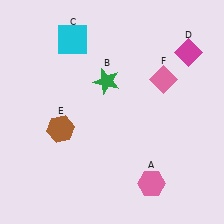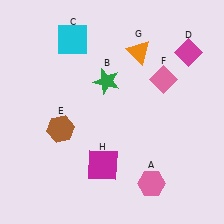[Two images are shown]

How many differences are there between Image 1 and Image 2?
There are 2 differences between the two images.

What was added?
An orange triangle (G), a magenta square (H) were added in Image 2.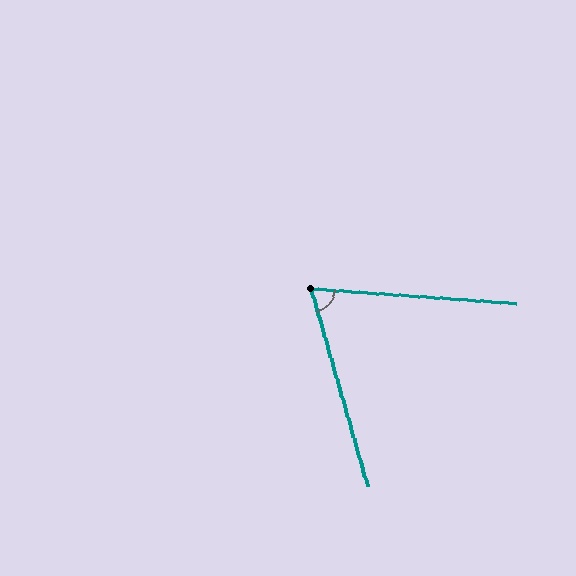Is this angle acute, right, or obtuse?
It is acute.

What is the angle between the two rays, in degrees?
Approximately 70 degrees.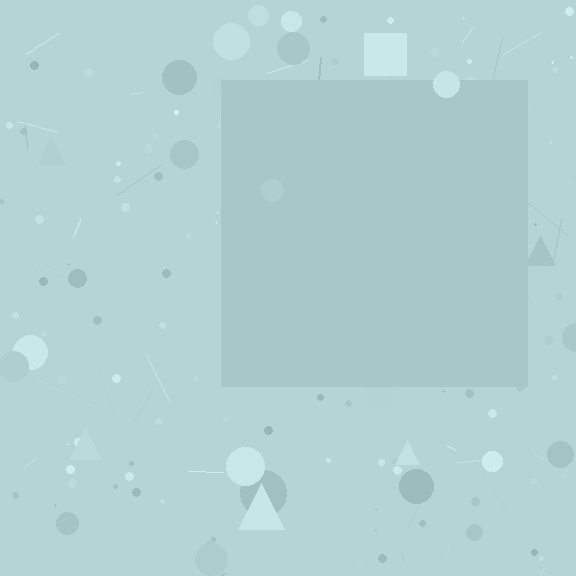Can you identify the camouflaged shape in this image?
The camouflaged shape is a square.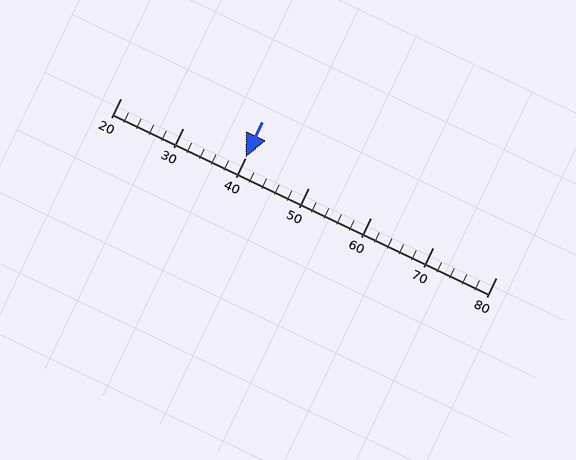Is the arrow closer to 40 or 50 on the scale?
The arrow is closer to 40.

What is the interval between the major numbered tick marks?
The major tick marks are spaced 10 units apart.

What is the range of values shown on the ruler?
The ruler shows values from 20 to 80.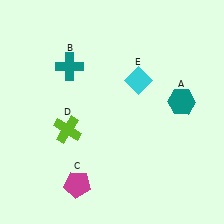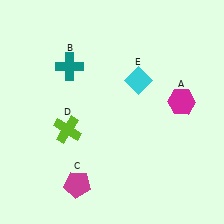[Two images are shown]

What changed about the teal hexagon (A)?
In Image 1, A is teal. In Image 2, it changed to magenta.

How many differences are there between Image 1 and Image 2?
There is 1 difference between the two images.